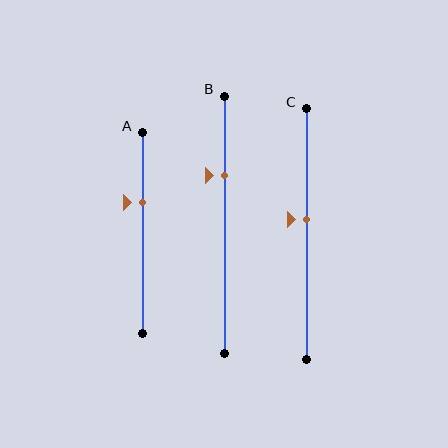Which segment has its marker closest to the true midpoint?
Segment C has its marker closest to the true midpoint.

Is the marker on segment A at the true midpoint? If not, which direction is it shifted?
No, the marker on segment A is shifted upward by about 15% of the segment length.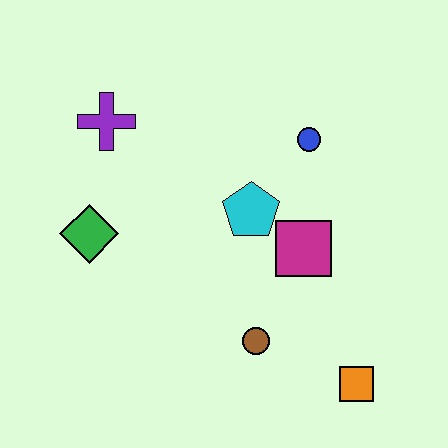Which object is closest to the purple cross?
The green diamond is closest to the purple cross.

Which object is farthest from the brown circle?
The purple cross is farthest from the brown circle.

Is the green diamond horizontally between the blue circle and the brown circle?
No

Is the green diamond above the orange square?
Yes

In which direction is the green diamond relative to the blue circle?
The green diamond is to the left of the blue circle.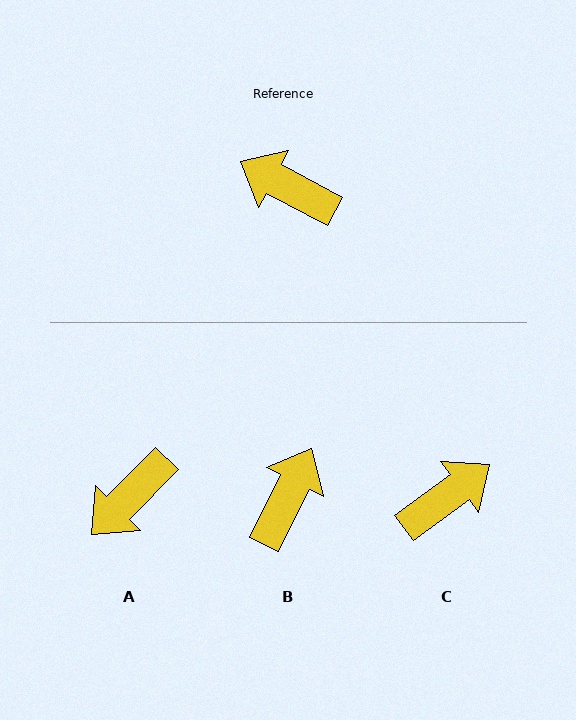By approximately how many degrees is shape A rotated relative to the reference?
Approximately 73 degrees counter-clockwise.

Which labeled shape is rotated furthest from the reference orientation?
C, about 116 degrees away.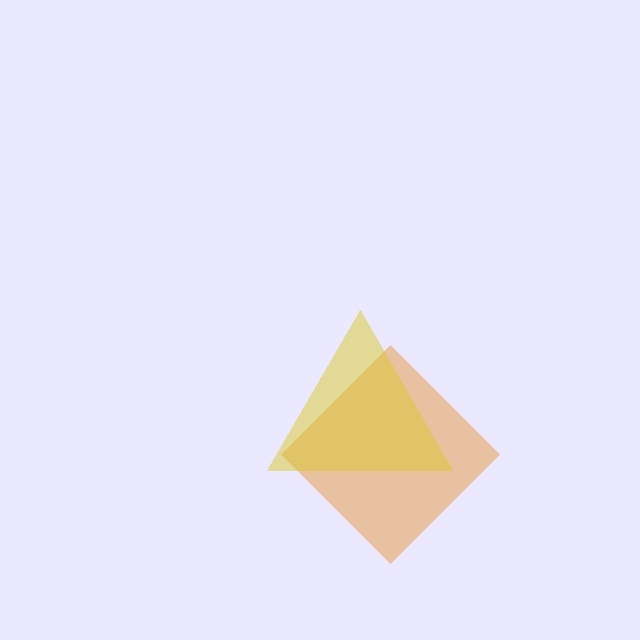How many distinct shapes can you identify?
There are 2 distinct shapes: an orange diamond, a yellow triangle.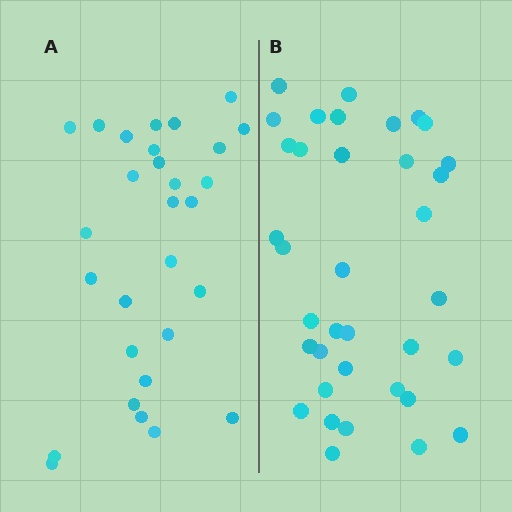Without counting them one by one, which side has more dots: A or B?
Region B (the right region) has more dots.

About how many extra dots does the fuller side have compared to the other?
Region B has roughly 8 or so more dots than region A.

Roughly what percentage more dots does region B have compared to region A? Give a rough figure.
About 25% more.